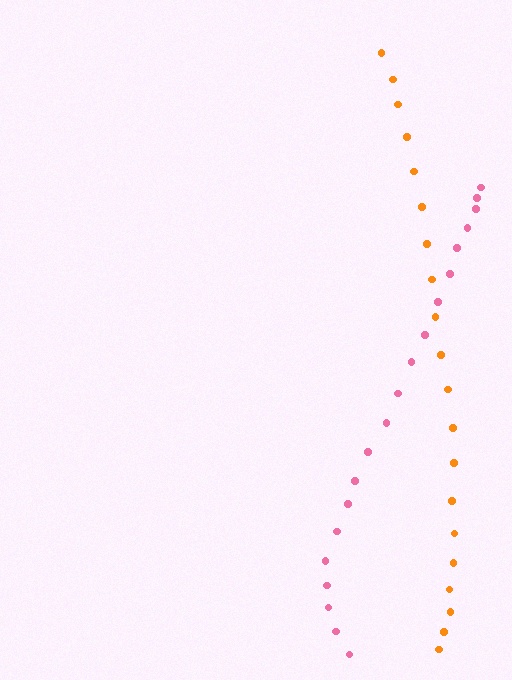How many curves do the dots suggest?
There are 2 distinct paths.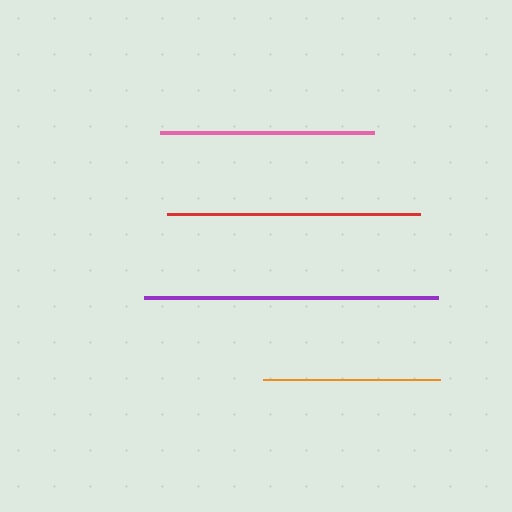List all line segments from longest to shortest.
From longest to shortest: purple, red, pink, orange.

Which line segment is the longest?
The purple line is the longest at approximately 294 pixels.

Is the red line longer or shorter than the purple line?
The purple line is longer than the red line.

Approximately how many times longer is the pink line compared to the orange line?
The pink line is approximately 1.2 times the length of the orange line.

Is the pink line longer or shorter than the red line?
The red line is longer than the pink line.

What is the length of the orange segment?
The orange segment is approximately 177 pixels long.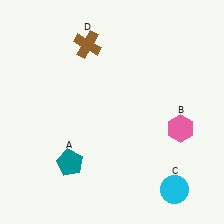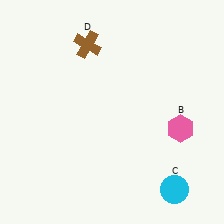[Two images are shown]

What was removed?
The teal pentagon (A) was removed in Image 2.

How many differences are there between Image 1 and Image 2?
There is 1 difference between the two images.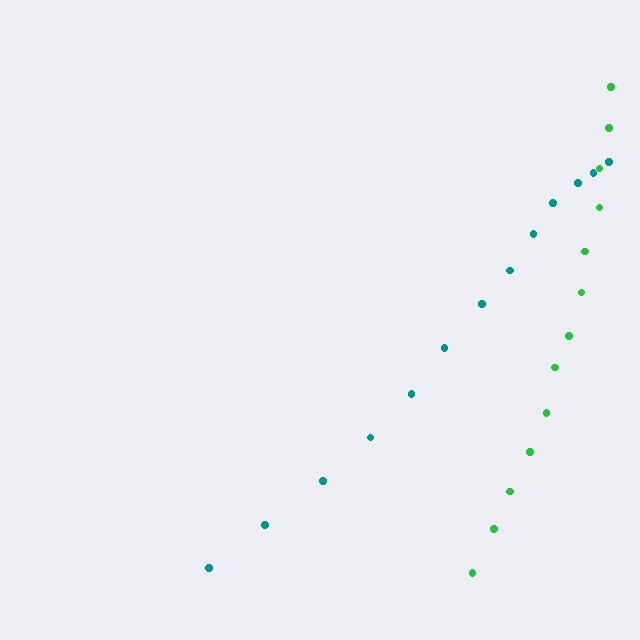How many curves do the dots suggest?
There are 2 distinct paths.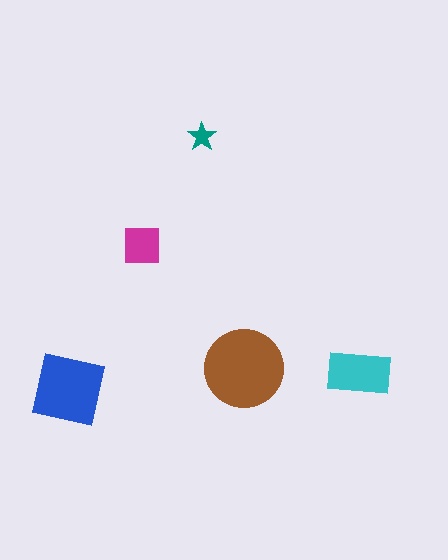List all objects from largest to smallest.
The brown circle, the blue square, the cyan rectangle, the magenta square, the teal star.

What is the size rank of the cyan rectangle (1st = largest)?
3rd.